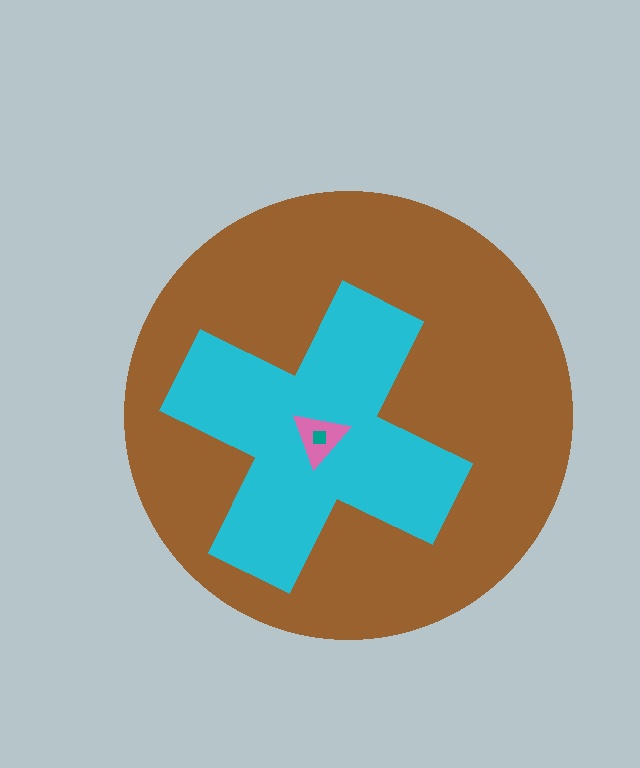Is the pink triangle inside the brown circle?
Yes.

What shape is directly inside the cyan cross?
The pink triangle.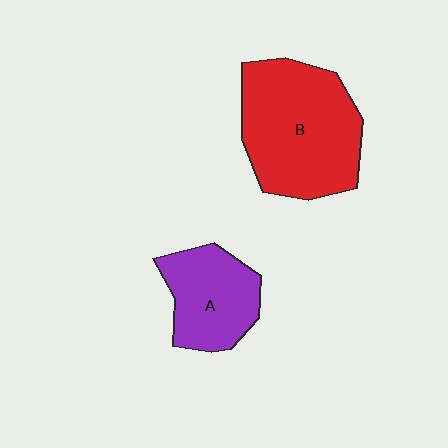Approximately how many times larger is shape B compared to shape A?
Approximately 1.7 times.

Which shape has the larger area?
Shape B (red).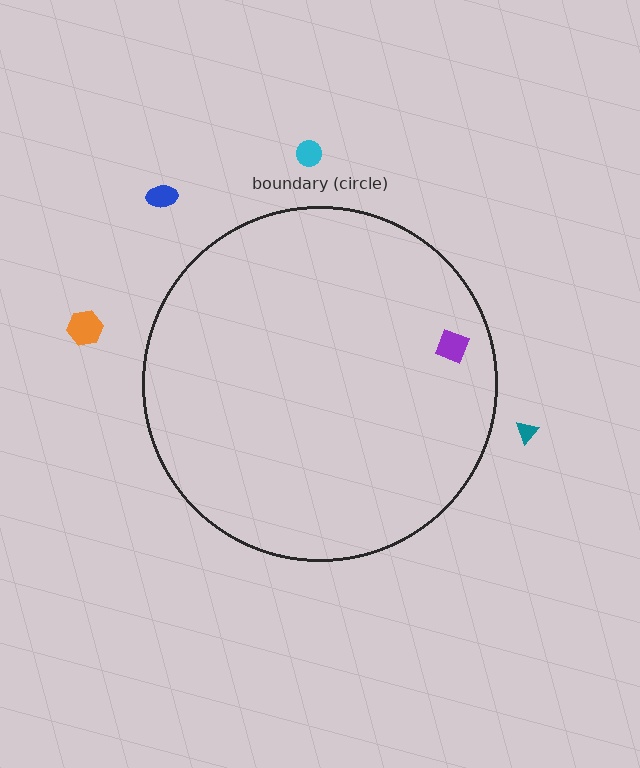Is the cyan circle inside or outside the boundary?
Outside.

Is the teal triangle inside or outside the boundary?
Outside.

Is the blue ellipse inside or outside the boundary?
Outside.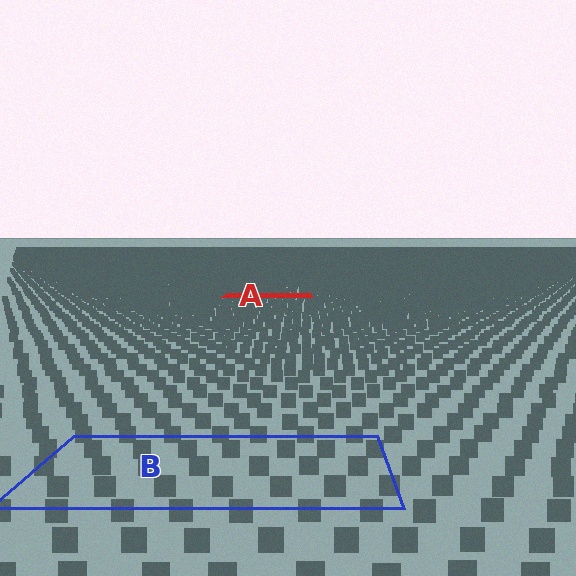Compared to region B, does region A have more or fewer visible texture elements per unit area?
Region A has more texture elements per unit area — they are packed more densely because it is farther away.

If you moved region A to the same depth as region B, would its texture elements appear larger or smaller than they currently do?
They would appear larger. At a closer depth, the same texture elements are projected at a bigger on-screen size.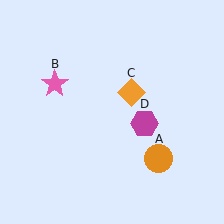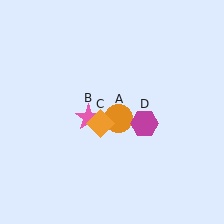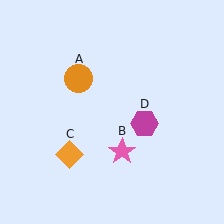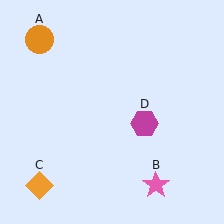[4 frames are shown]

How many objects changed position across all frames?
3 objects changed position: orange circle (object A), pink star (object B), orange diamond (object C).